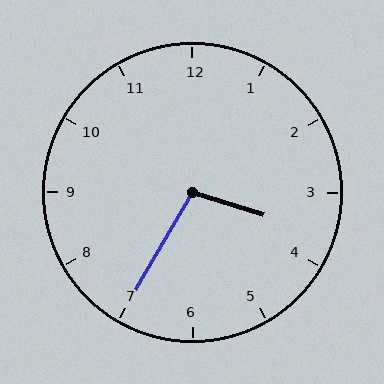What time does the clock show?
3:35.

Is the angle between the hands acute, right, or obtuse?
It is obtuse.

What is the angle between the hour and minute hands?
Approximately 102 degrees.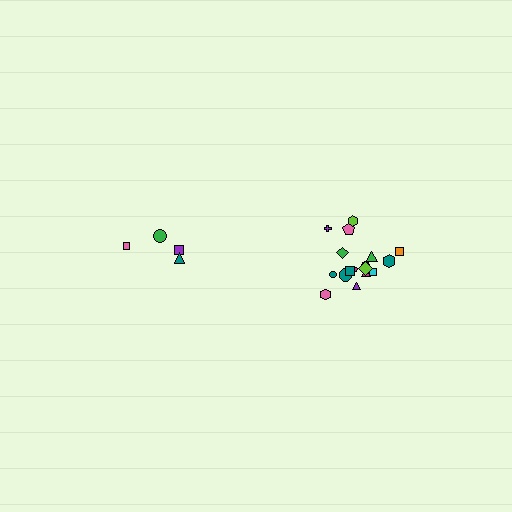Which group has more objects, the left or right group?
The right group.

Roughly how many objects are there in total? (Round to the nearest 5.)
Roughly 20 objects in total.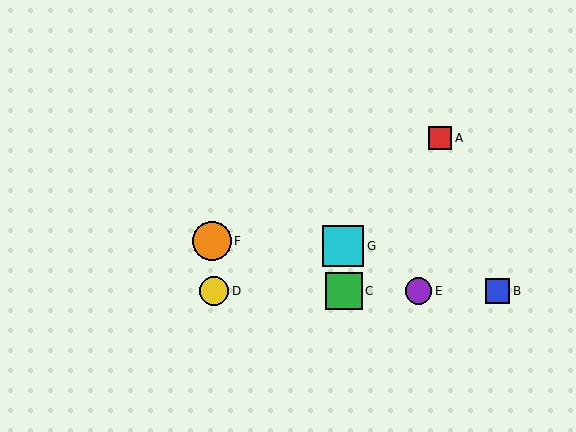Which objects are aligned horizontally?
Objects B, C, D, E are aligned horizontally.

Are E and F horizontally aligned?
No, E is at y≈291 and F is at y≈241.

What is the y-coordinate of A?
Object A is at y≈138.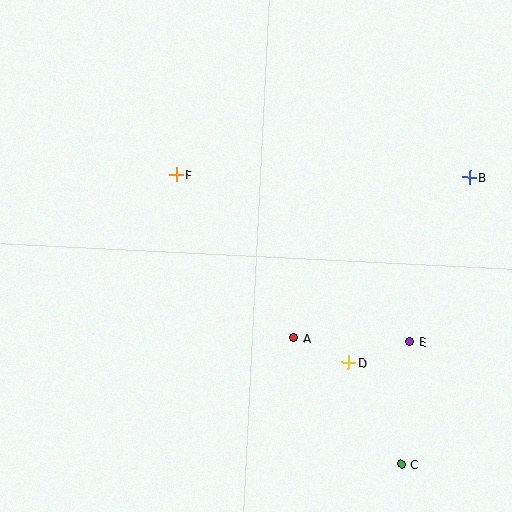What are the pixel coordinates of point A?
Point A is at (294, 338).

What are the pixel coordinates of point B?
Point B is at (469, 177).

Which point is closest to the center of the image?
Point A at (294, 338) is closest to the center.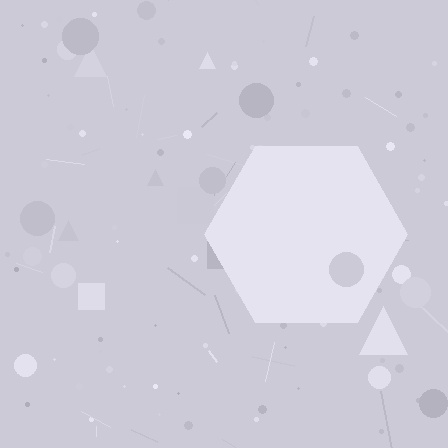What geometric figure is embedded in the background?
A hexagon is embedded in the background.